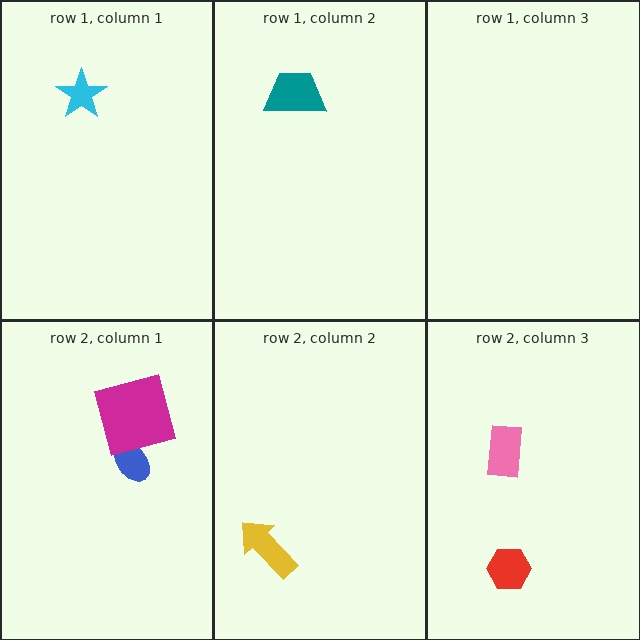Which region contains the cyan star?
The row 1, column 1 region.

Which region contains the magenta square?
The row 2, column 1 region.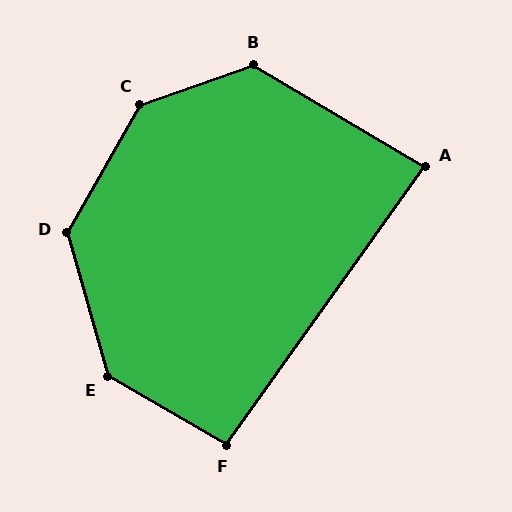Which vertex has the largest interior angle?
C, at approximately 139 degrees.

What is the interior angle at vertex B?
Approximately 130 degrees (obtuse).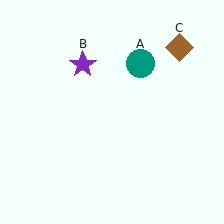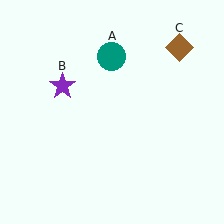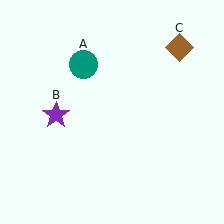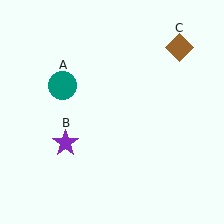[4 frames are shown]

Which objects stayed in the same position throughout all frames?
Brown diamond (object C) remained stationary.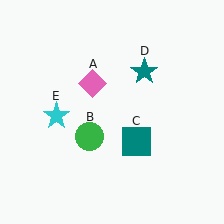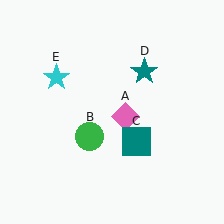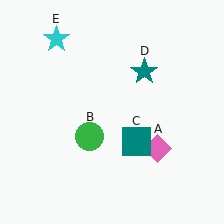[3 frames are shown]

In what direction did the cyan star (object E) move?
The cyan star (object E) moved up.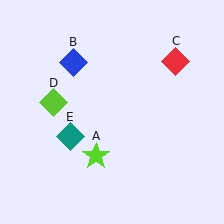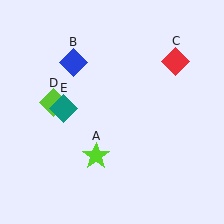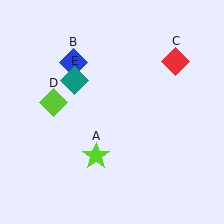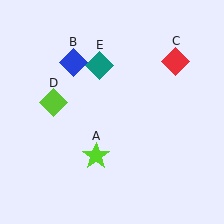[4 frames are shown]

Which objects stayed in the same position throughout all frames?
Lime star (object A) and blue diamond (object B) and red diamond (object C) and lime diamond (object D) remained stationary.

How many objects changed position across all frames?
1 object changed position: teal diamond (object E).